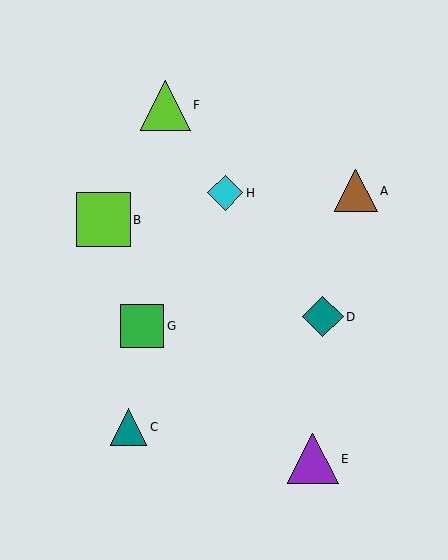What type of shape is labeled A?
Shape A is a brown triangle.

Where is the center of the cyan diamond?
The center of the cyan diamond is at (225, 193).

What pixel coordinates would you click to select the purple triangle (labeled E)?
Click at (313, 459) to select the purple triangle E.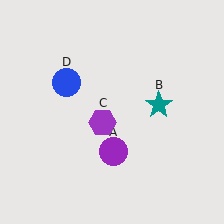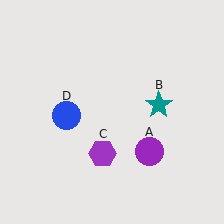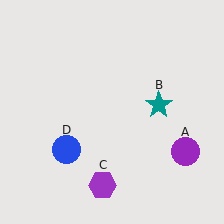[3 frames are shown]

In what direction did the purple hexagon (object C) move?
The purple hexagon (object C) moved down.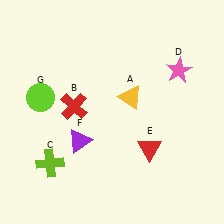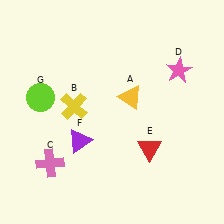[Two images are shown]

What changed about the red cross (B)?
In Image 1, B is red. In Image 2, it changed to yellow.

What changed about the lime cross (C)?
In Image 1, C is lime. In Image 2, it changed to pink.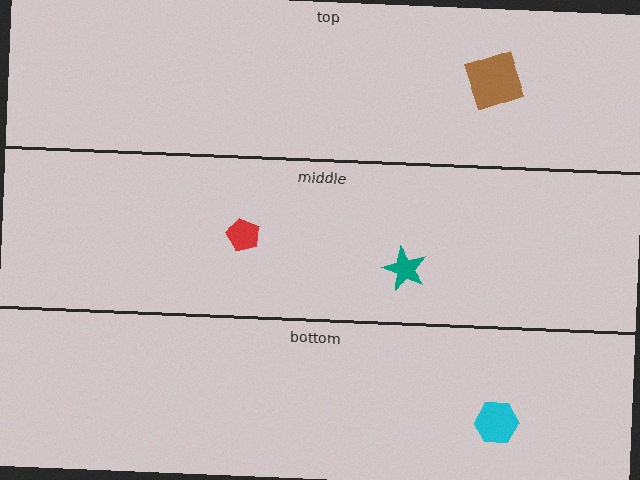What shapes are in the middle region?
The teal star, the red pentagon.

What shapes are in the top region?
The brown square.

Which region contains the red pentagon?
The middle region.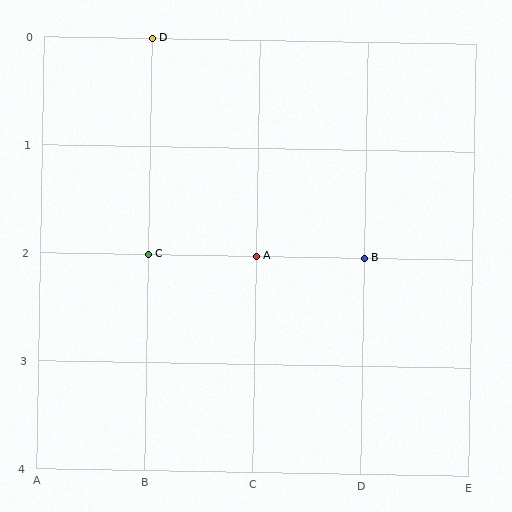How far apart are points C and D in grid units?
Points C and D are 2 rows apart.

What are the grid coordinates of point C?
Point C is at grid coordinates (B, 2).